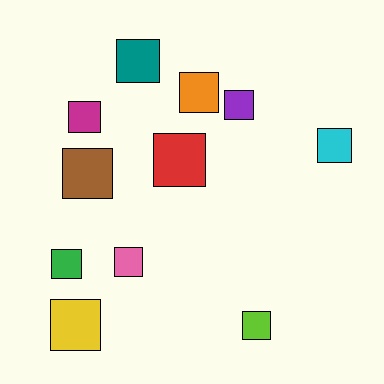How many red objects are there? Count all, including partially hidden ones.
There is 1 red object.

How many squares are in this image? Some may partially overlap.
There are 11 squares.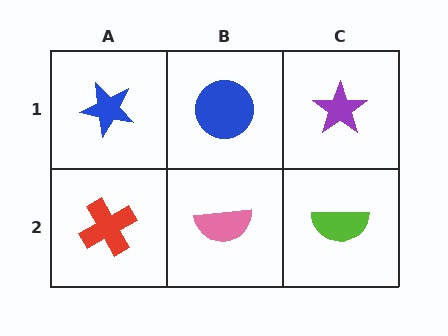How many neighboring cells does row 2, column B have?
3.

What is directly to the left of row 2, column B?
A red cross.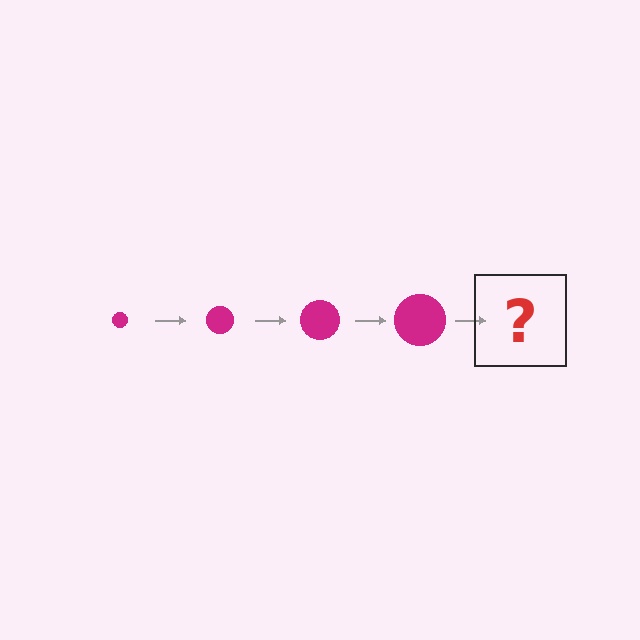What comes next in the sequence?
The next element should be a magenta circle, larger than the previous one.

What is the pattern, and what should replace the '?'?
The pattern is that the circle gets progressively larger each step. The '?' should be a magenta circle, larger than the previous one.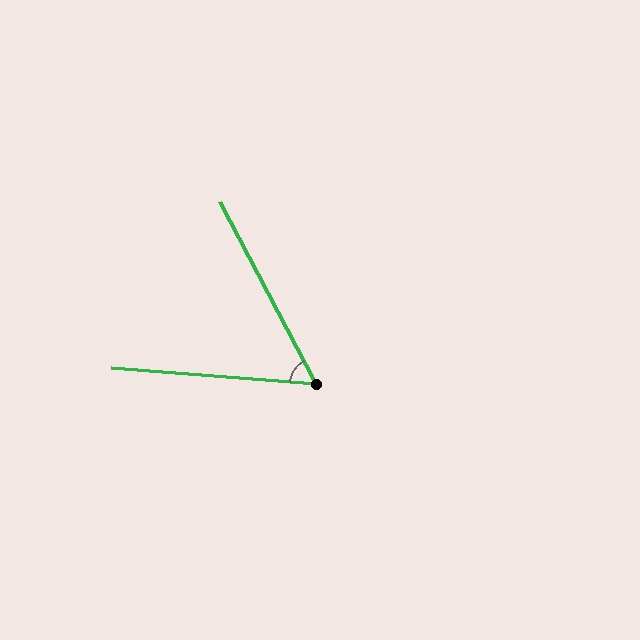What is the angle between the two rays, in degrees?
Approximately 58 degrees.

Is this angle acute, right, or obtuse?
It is acute.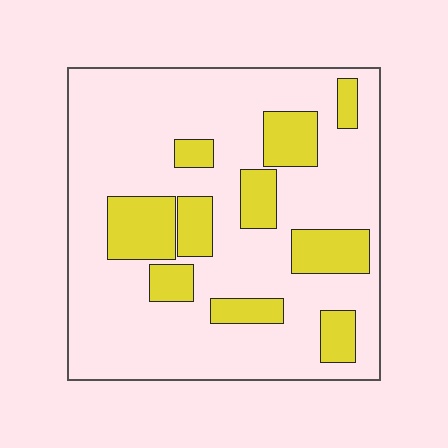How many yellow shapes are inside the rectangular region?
10.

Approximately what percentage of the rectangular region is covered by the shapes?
Approximately 25%.